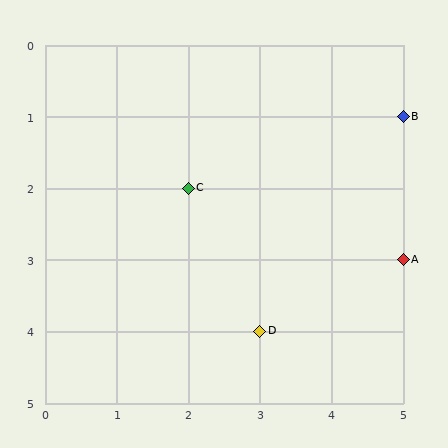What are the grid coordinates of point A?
Point A is at grid coordinates (5, 3).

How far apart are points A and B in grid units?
Points A and B are 2 rows apart.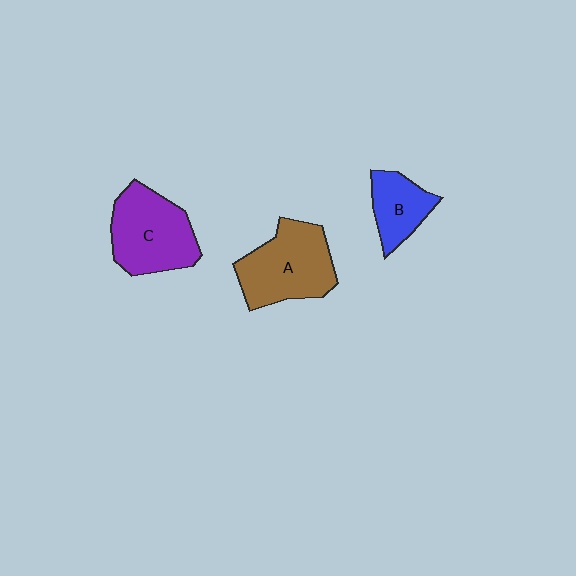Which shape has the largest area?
Shape A (brown).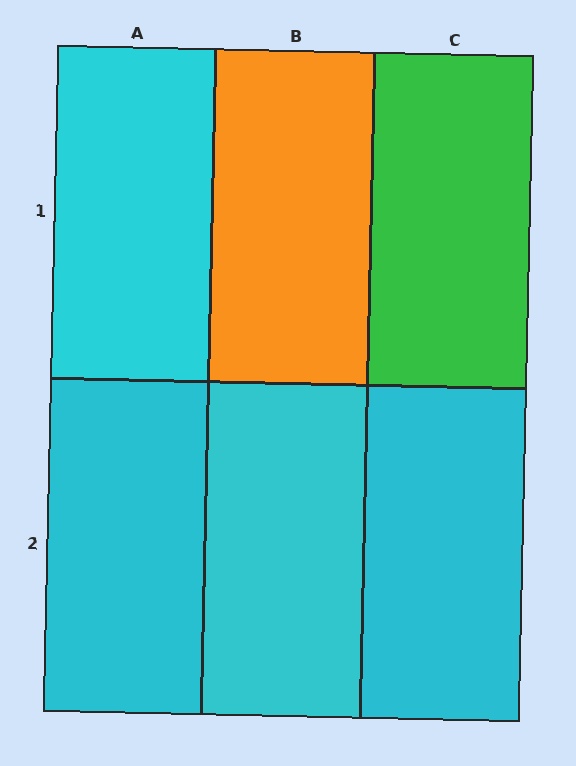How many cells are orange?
1 cell is orange.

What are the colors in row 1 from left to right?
Cyan, orange, green.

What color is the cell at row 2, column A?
Cyan.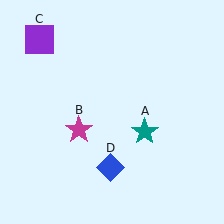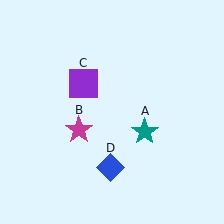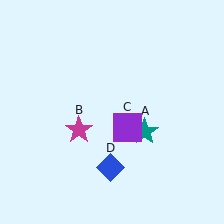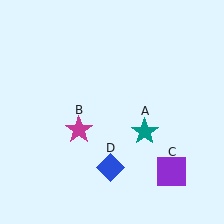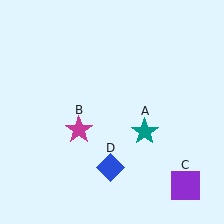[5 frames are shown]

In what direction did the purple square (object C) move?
The purple square (object C) moved down and to the right.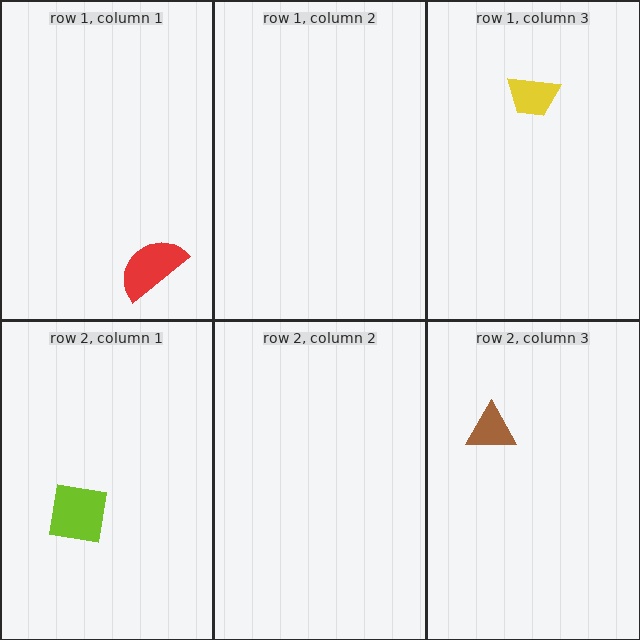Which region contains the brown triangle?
The row 2, column 3 region.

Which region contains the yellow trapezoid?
The row 1, column 3 region.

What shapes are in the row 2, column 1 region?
The lime square.